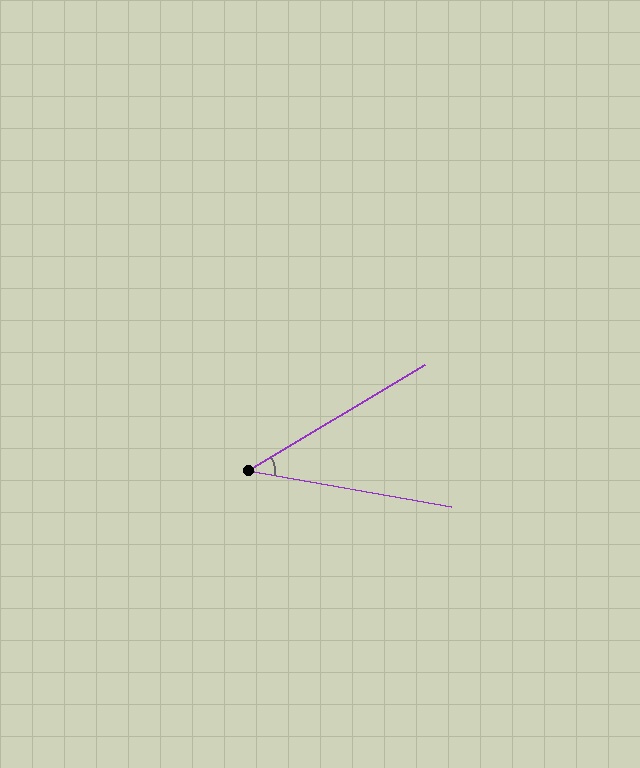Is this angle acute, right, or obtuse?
It is acute.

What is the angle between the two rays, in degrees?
Approximately 41 degrees.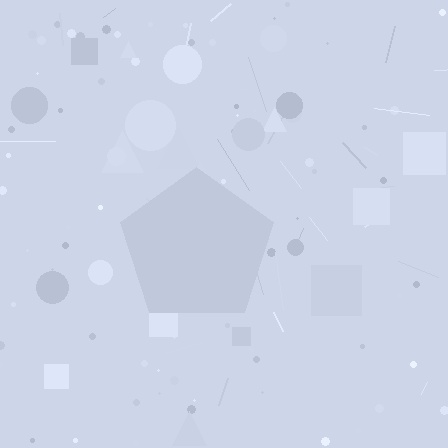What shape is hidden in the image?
A pentagon is hidden in the image.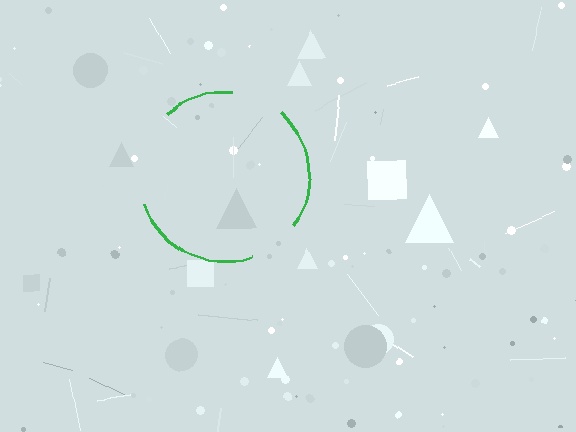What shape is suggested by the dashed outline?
The dashed outline suggests a circle.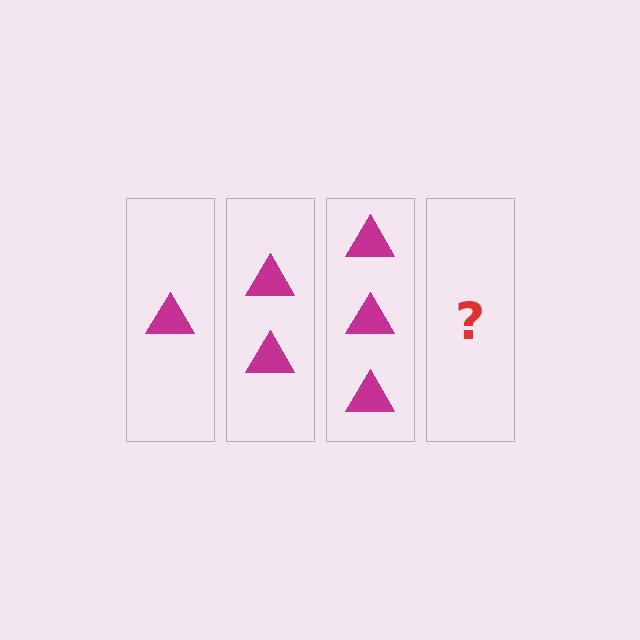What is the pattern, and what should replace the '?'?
The pattern is that each step adds one more triangle. The '?' should be 4 triangles.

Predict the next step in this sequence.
The next step is 4 triangles.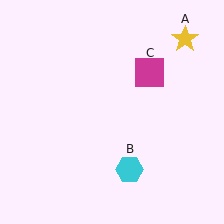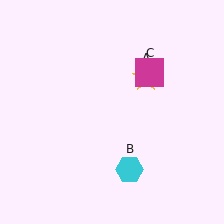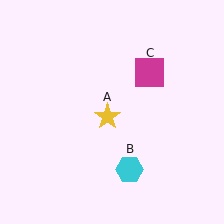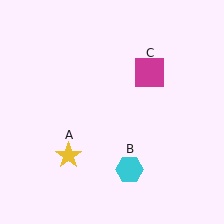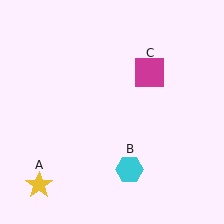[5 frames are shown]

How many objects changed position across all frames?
1 object changed position: yellow star (object A).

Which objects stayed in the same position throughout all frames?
Cyan hexagon (object B) and magenta square (object C) remained stationary.